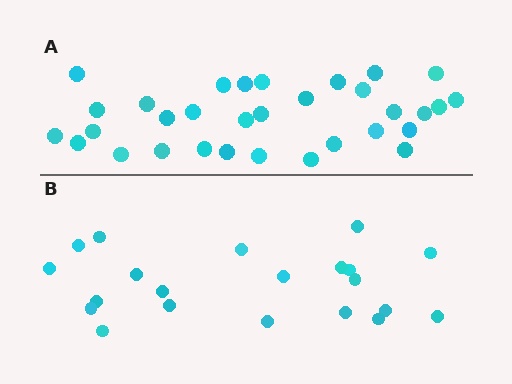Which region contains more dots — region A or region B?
Region A (the top region) has more dots.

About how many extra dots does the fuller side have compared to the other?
Region A has roughly 12 or so more dots than region B.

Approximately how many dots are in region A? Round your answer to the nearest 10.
About 30 dots. (The exact count is 32, which rounds to 30.)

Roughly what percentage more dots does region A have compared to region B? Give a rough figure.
About 50% more.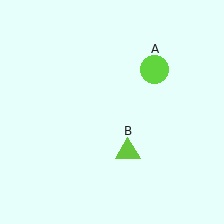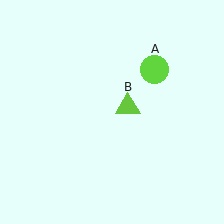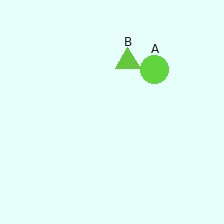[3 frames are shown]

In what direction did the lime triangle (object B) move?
The lime triangle (object B) moved up.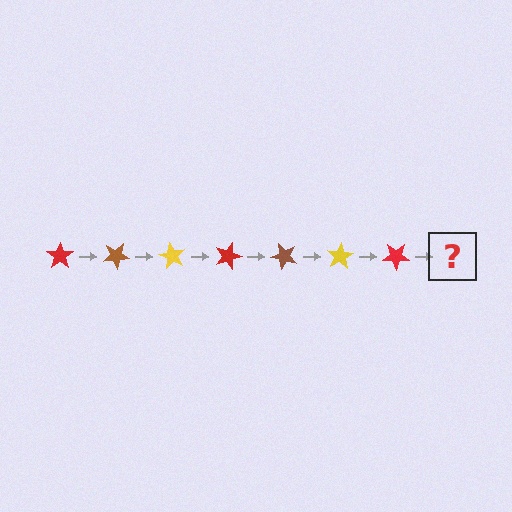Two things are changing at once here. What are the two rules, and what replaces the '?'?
The two rules are that it rotates 30 degrees each step and the color cycles through red, brown, and yellow. The '?' should be a brown star, rotated 210 degrees from the start.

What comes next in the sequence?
The next element should be a brown star, rotated 210 degrees from the start.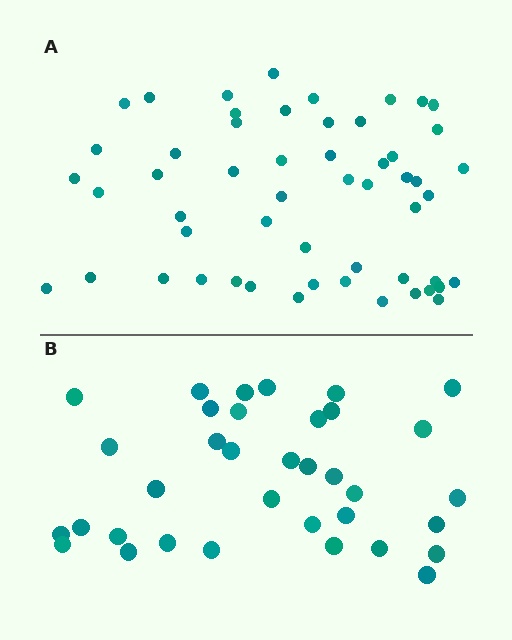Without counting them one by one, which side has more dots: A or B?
Region A (the top region) has more dots.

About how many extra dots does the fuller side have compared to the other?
Region A has approximately 20 more dots than region B.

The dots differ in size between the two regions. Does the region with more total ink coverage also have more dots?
No. Region B has more total ink coverage because its dots are larger, but region A actually contains more individual dots. Total area can be misleading — the number of items is what matters here.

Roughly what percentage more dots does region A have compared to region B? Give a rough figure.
About 55% more.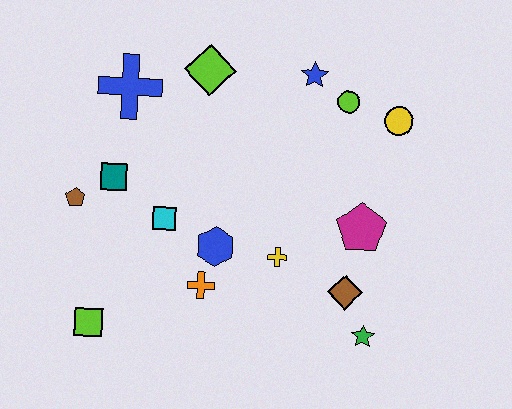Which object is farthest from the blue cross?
The green star is farthest from the blue cross.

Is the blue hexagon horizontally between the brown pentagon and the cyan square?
No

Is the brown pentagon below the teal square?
Yes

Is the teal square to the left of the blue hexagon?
Yes